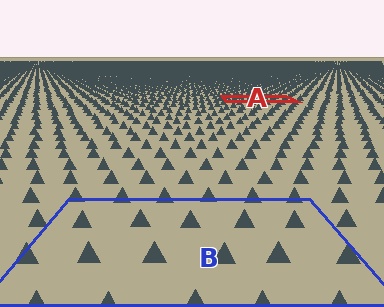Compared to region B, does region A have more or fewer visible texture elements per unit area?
Region A has more texture elements per unit area — they are packed more densely because it is farther away.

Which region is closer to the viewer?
Region B is closer. The texture elements there are larger and more spread out.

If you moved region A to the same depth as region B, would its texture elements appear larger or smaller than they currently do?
They would appear larger. At a closer depth, the same texture elements are projected at a bigger on-screen size.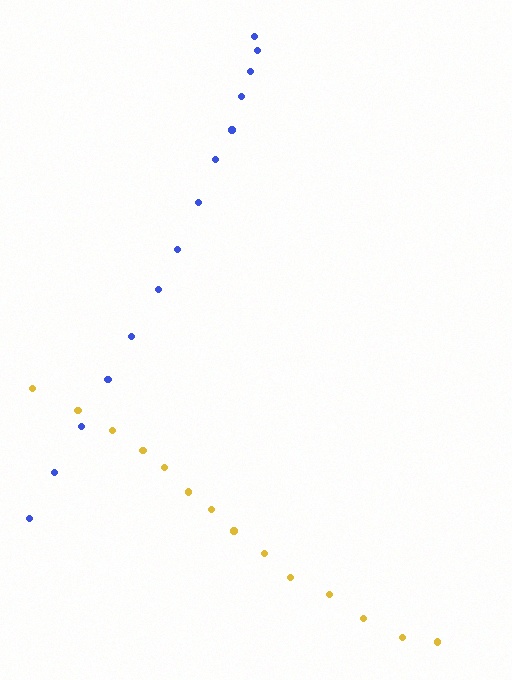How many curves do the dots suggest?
There are 2 distinct paths.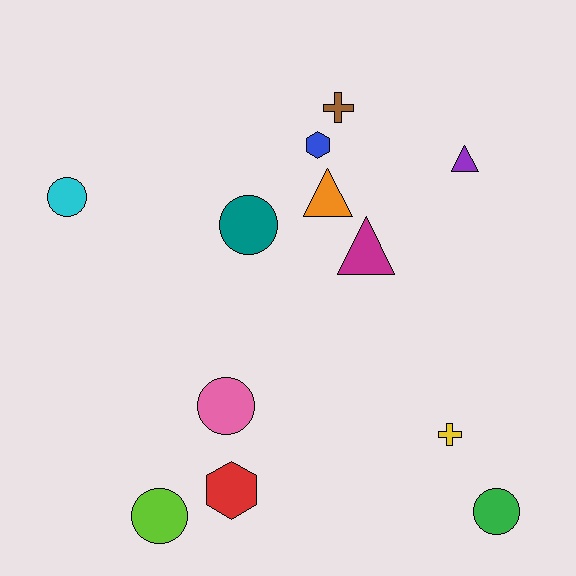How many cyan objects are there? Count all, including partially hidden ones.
There is 1 cyan object.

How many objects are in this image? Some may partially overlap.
There are 12 objects.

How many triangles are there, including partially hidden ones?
There are 3 triangles.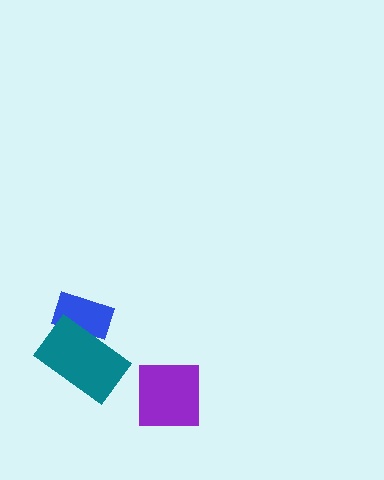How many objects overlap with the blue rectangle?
1 object overlaps with the blue rectangle.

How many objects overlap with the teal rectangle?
1 object overlaps with the teal rectangle.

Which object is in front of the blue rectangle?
The teal rectangle is in front of the blue rectangle.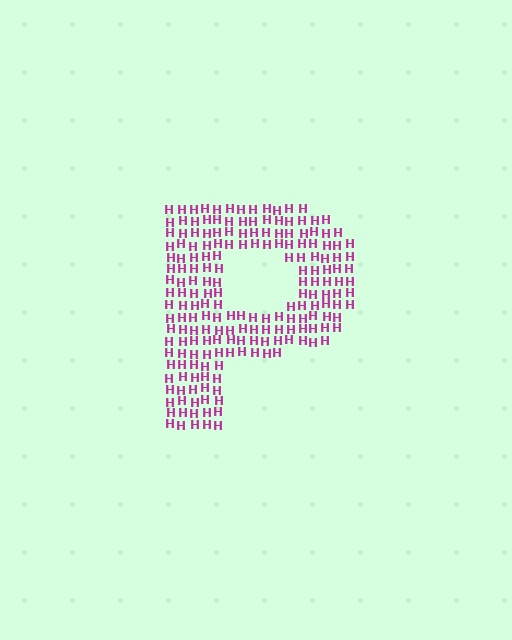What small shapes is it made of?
It is made of small letter H's.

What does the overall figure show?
The overall figure shows the letter P.